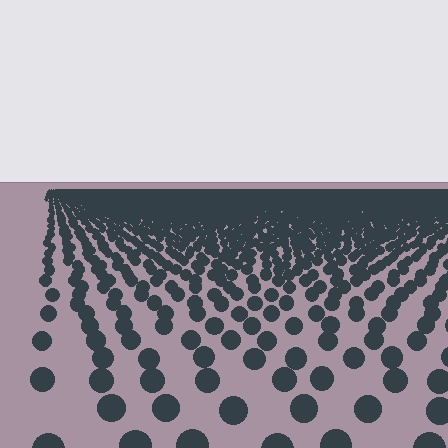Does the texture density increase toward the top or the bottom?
Density increases toward the top.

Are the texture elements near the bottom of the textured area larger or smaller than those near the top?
Larger. Near the bottom, elements are closer to the viewer and appear at a bigger on-screen size.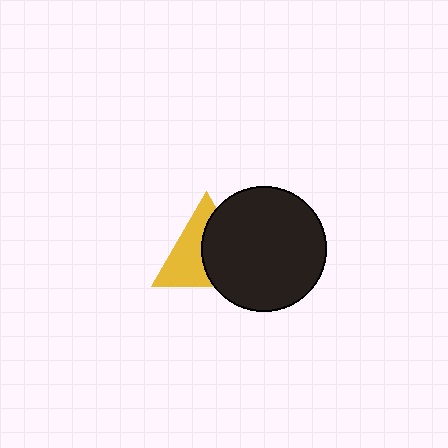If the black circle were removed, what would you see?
You would see the complete yellow triangle.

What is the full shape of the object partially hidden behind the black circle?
The partially hidden object is a yellow triangle.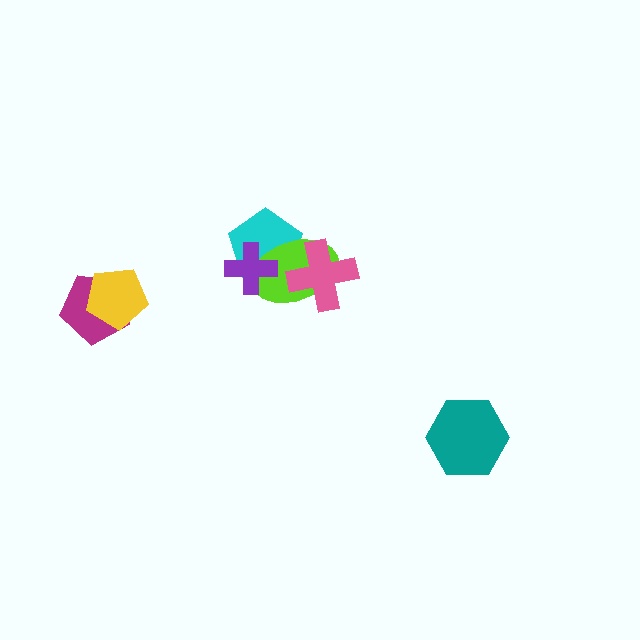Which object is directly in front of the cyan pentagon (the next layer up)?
The lime ellipse is directly in front of the cyan pentagon.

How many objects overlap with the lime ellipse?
3 objects overlap with the lime ellipse.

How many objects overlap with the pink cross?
2 objects overlap with the pink cross.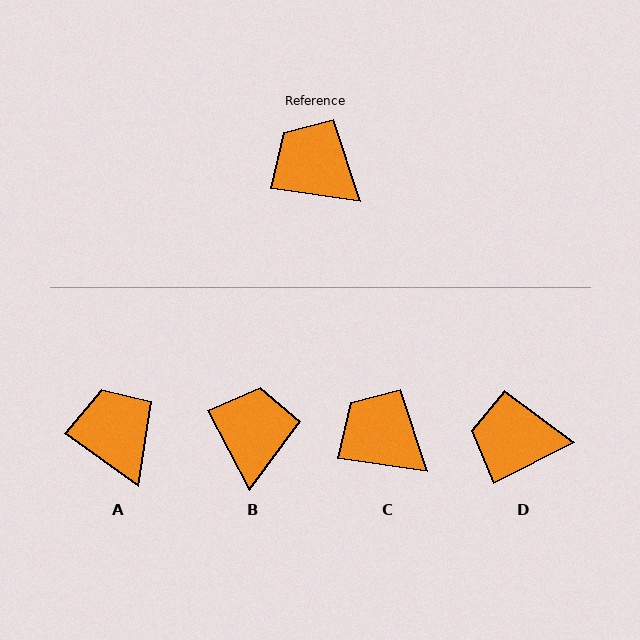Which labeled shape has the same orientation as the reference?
C.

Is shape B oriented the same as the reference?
No, it is off by about 54 degrees.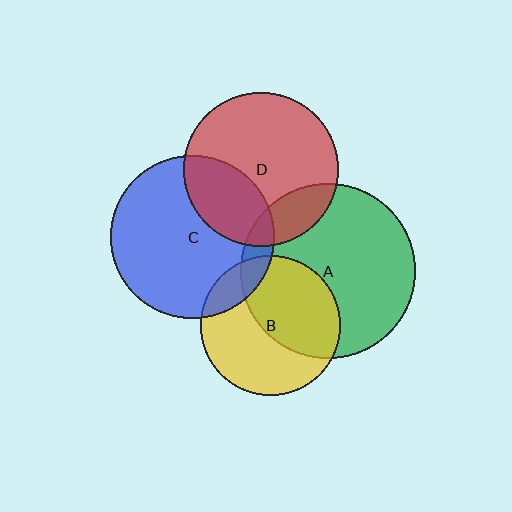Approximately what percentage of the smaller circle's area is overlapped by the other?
Approximately 10%.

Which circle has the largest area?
Circle A (green).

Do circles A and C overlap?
Yes.